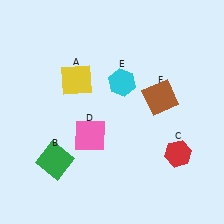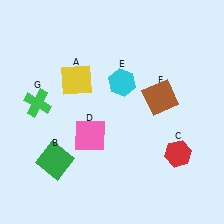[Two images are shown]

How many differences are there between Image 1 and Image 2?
There is 1 difference between the two images.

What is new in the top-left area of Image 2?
A green cross (G) was added in the top-left area of Image 2.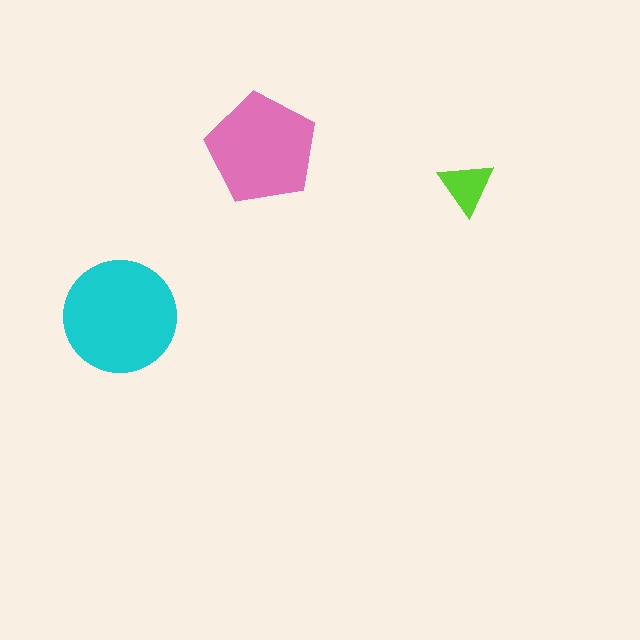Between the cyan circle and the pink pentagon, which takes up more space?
The cyan circle.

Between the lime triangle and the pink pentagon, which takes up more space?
The pink pentagon.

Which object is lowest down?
The cyan circle is bottommost.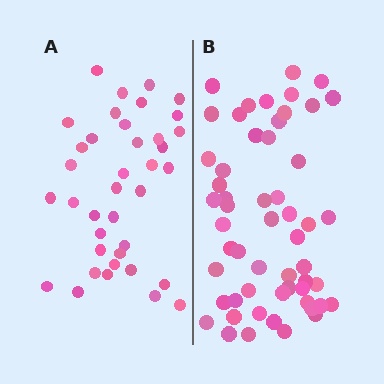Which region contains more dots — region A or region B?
Region B (the right region) has more dots.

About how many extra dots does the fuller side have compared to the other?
Region B has approximately 15 more dots than region A.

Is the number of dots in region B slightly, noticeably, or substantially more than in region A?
Region B has noticeably more, but not dramatically so. The ratio is roughly 1.4 to 1.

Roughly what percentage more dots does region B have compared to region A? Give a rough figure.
About 45% more.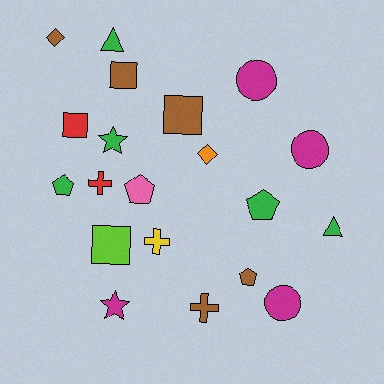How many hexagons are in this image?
There are no hexagons.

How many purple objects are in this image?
There are no purple objects.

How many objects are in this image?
There are 20 objects.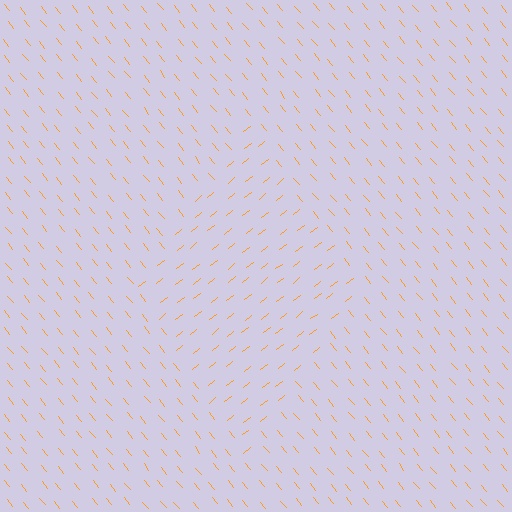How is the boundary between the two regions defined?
The boundary is defined purely by a change in line orientation (approximately 89 degrees difference). All lines are the same color and thickness.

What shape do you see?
I see a diamond.